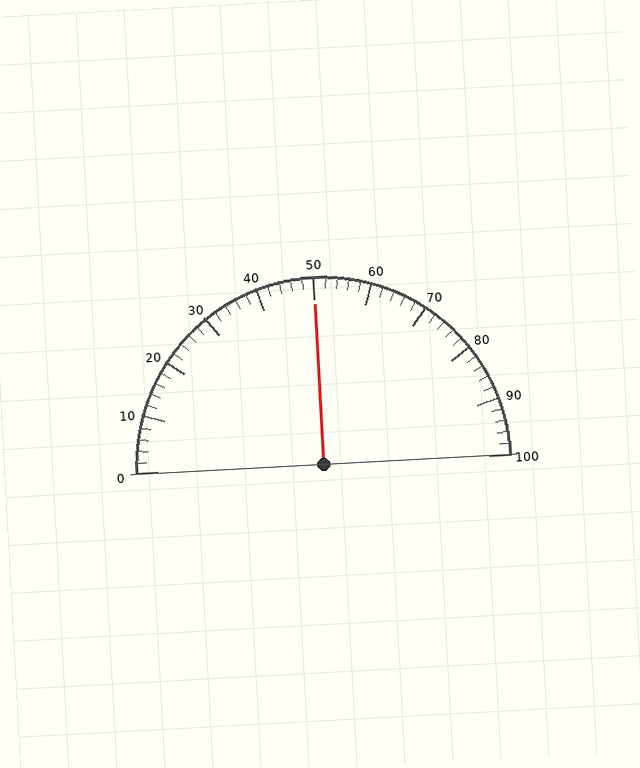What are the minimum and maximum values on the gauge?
The gauge ranges from 0 to 100.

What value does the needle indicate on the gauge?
The needle indicates approximately 50.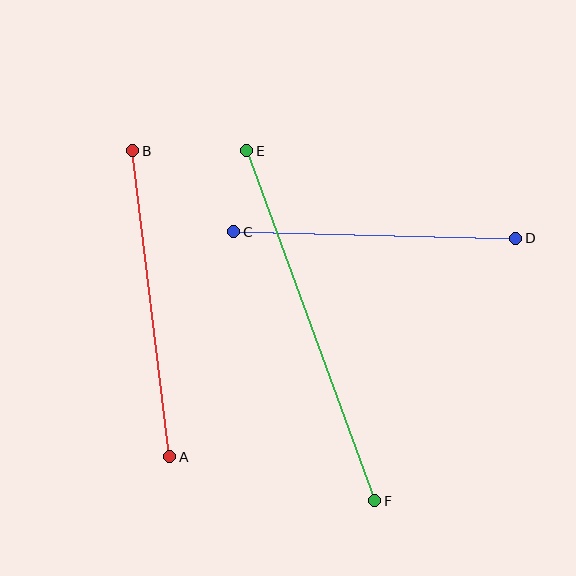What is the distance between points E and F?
The distance is approximately 373 pixels.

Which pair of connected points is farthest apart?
Points E and F are farthest apart.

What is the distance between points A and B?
The distance is approximately 308 pixels.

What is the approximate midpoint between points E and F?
The midpoint is at approximately (311, 326) pixels.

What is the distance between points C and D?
The distance is approximately 282 pixels.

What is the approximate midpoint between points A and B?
The midpoint is at approximately (151, 304) pixels.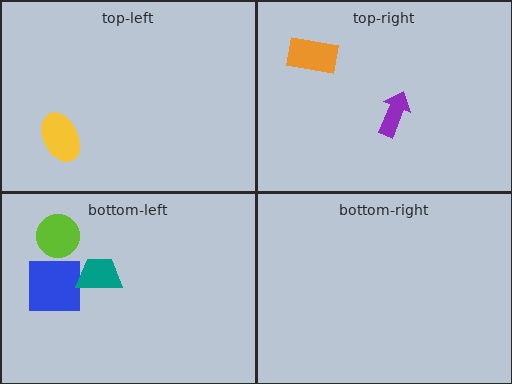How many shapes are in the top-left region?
1.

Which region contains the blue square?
The bottom-left region.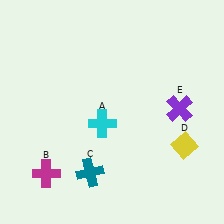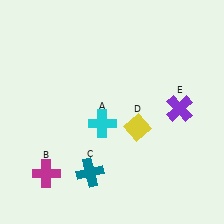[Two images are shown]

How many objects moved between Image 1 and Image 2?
1 object moved between the two images.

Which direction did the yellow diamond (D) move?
The yellow diamond (D) moved left.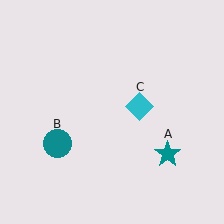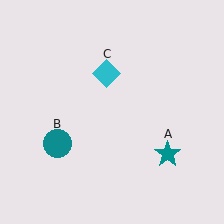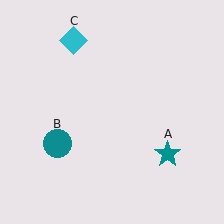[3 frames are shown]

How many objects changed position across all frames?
1 object changed position: cyan diamond (object C).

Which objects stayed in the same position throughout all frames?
Teal star (object A) and teal circle (object B) remained stationary.